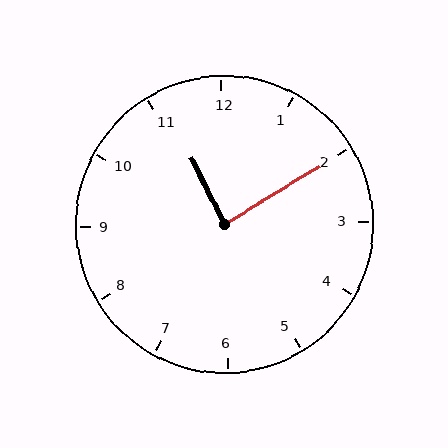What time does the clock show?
11:10.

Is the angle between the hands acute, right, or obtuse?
It is right.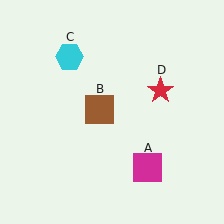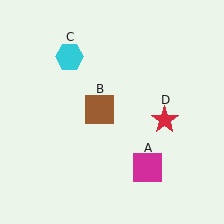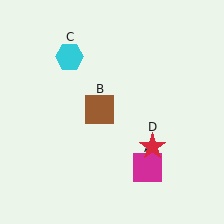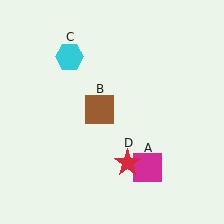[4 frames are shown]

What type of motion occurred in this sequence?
The red star (object D) rotated clockwise around the center of the scene.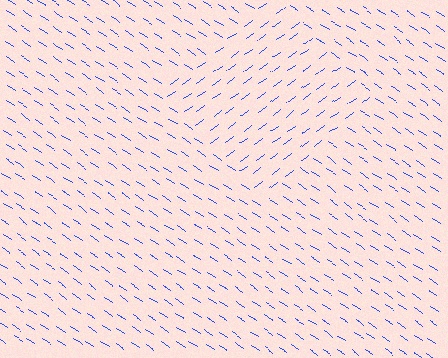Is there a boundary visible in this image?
Yes, there is a texture boundary formed by a change in line orientation.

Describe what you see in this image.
The image is filled with small blue line segments. A diamond region in the image has lines oriented differently from the surrounding lines, creating a visible texture boundary.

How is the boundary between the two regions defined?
The boundary is defined purely by a change in line orientation (approximately 69 degrees difference). All lines are the same color and thickness.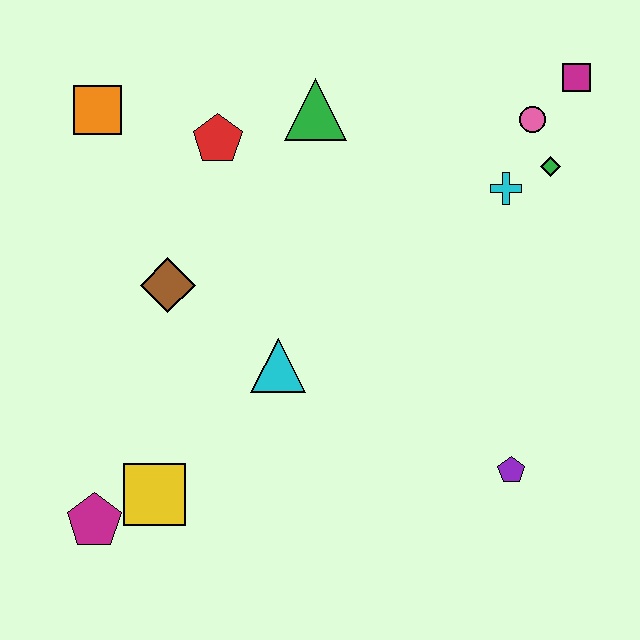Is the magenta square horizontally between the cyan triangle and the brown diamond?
No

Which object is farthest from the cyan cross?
The magenta pentagon is farthest from the cyan cross.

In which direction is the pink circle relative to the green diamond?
The pink circle is above the green diamond.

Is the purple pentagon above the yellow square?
Yes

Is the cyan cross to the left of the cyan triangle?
No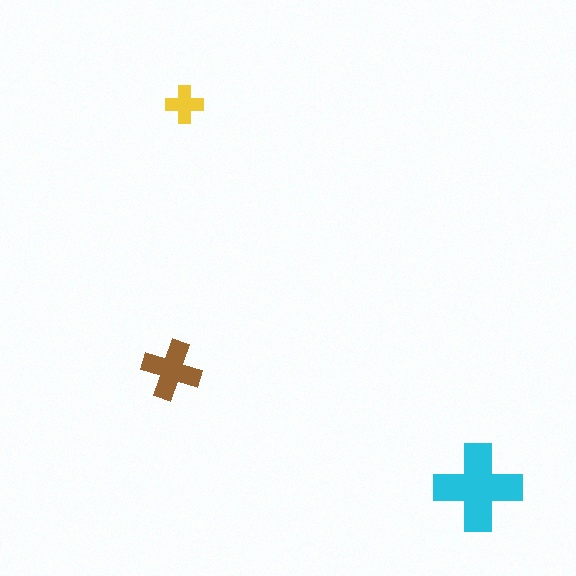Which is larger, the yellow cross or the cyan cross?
The cyan one.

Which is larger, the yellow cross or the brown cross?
The brown one.